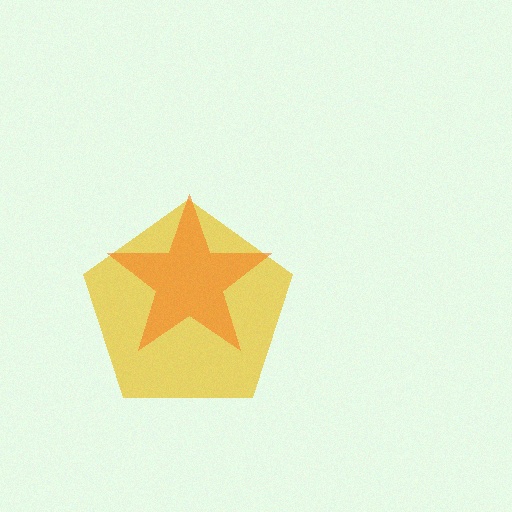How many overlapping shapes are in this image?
There are 2 overlapping shapes in the image.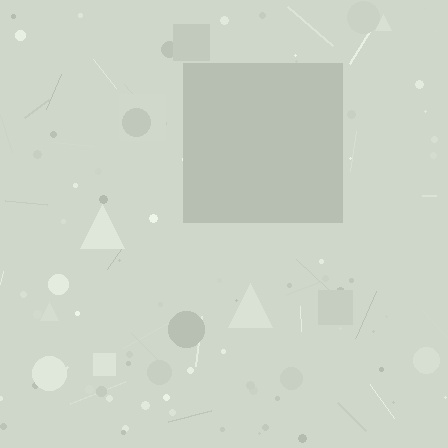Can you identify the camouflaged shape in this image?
The camouflaged shape is a square.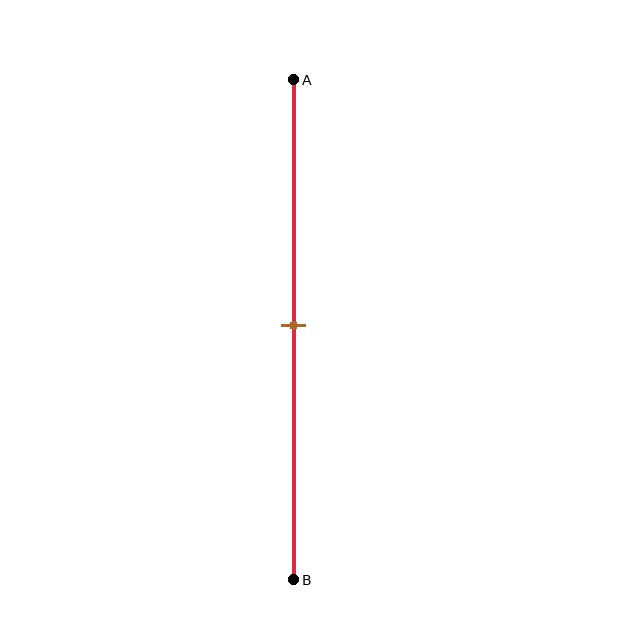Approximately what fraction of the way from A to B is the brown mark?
The brown mark is approximately 50% of the way from A to B.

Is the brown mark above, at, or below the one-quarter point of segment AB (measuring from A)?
The brown mark is below the one-quarter point of segment AB.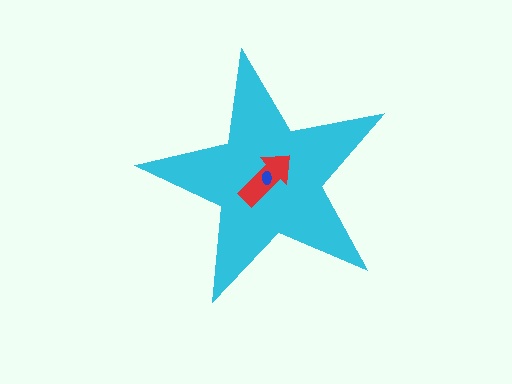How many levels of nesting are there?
3.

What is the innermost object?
The blue ellipse.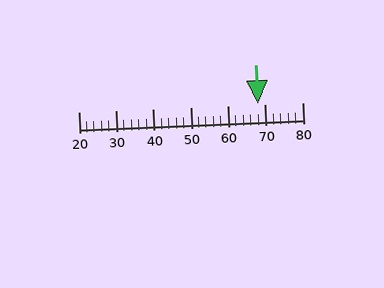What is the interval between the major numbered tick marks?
The major tick marks are spaced 10 units apart.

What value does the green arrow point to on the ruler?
The green arrow points to approximately 68.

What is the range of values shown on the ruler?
The ruler shows values from 20 to 80.